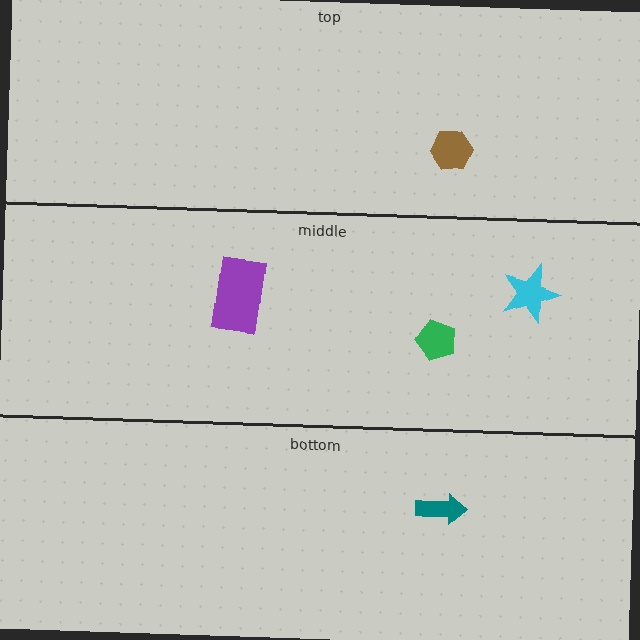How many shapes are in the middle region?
3.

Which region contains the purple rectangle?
The middle region.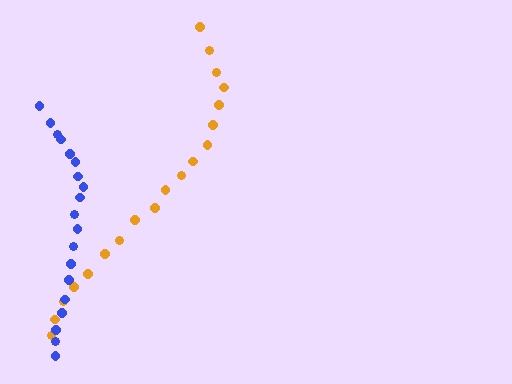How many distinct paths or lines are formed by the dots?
There are 2 distinct paths.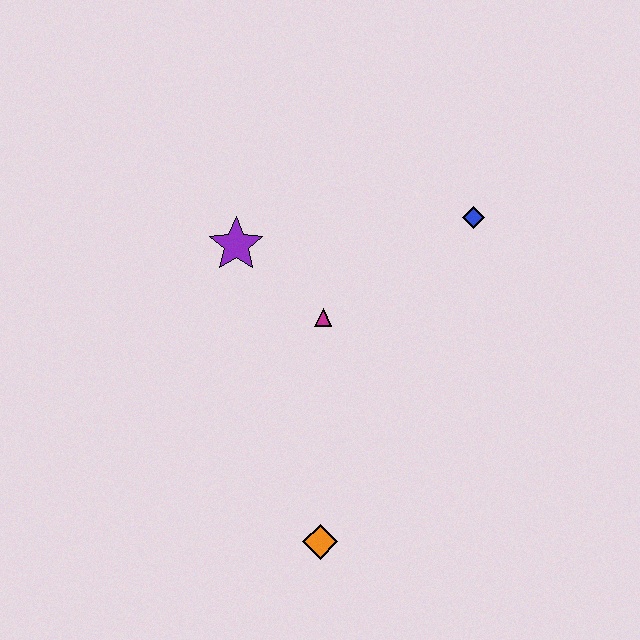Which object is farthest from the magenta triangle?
The orange diamond is farthest from the magenta triangle.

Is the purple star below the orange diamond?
No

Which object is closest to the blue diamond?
The magenta triangle is closest to the blue diamond.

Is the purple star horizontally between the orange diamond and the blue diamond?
No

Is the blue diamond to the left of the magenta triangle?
No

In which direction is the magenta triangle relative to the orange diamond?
The magenta triangle is above the orange diamond.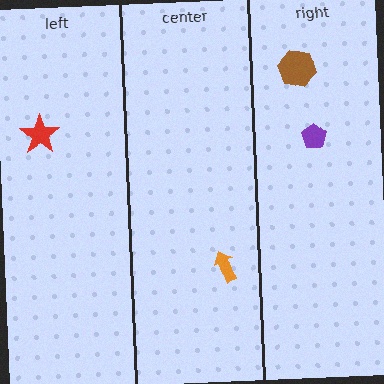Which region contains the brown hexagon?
The right region.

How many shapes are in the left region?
1.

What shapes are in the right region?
The purple pentagon, the brown hexagon.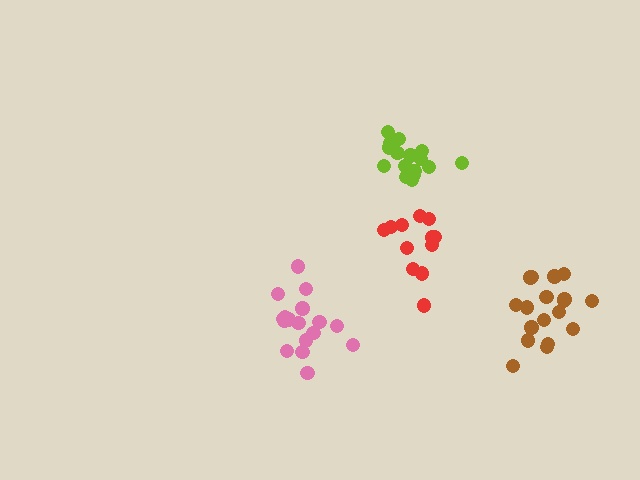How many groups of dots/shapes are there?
There are 4 groups.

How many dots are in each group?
Group 1: 18 dots, Group 2: 17 dots, Group 3: 12 dots, Group 4: 16 dots (63 total).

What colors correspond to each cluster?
The clusters are colored: brown, pink, red, lime.